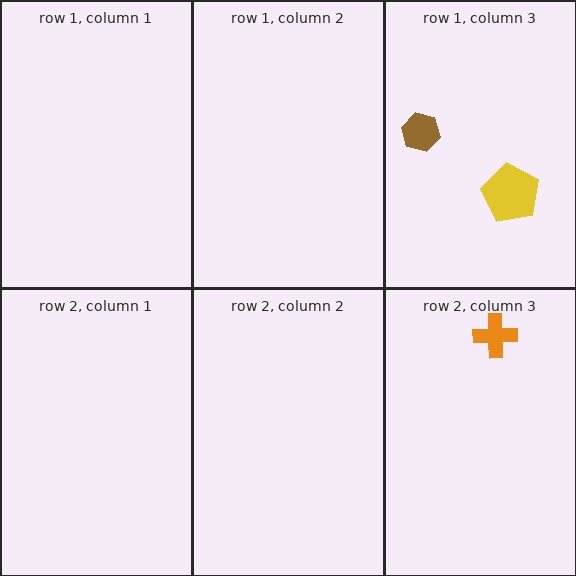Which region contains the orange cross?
The row 2, column 3 region.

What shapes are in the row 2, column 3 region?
The orange cross.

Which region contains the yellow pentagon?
The row 1, column 3 region.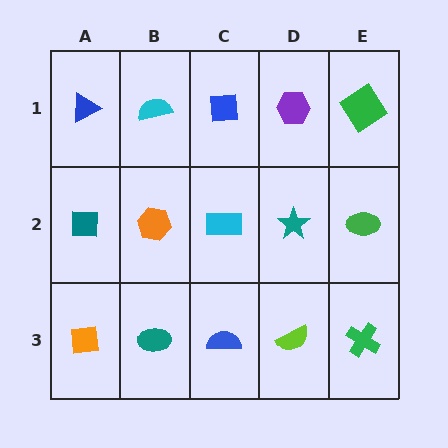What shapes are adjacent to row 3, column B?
An orange hexagon (row 2, column B), an orange square (row 3, column A), a blue semicircle (row 3, column C).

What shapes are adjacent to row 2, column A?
A blue triangle (row 1, column A), an orange square (row 3, column A), an orange hexagon (row 2, column B).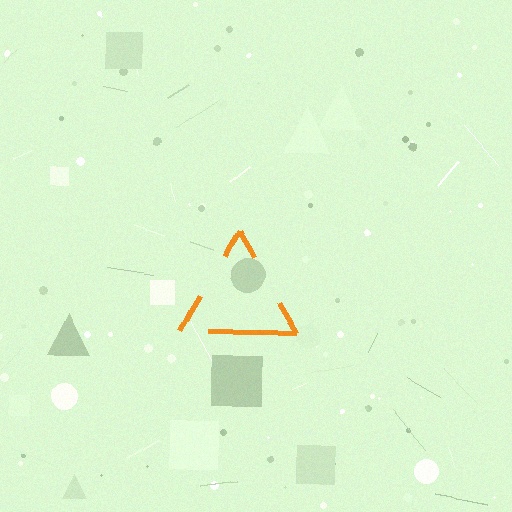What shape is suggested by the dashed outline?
The dashed outline suggests a triangle.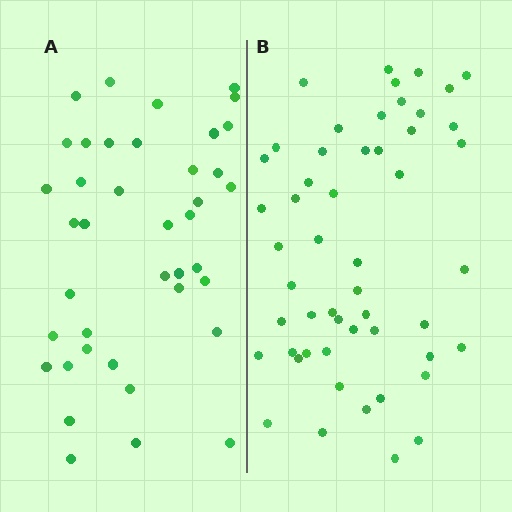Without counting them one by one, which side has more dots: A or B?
Region B (the right region) has more dots.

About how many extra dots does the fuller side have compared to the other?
Region B has roughly 12 or so more dots than region A.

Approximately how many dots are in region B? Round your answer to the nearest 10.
About 50 dots. (The exact count is 52, which rounds to 50.)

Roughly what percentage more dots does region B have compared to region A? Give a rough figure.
About 30% more.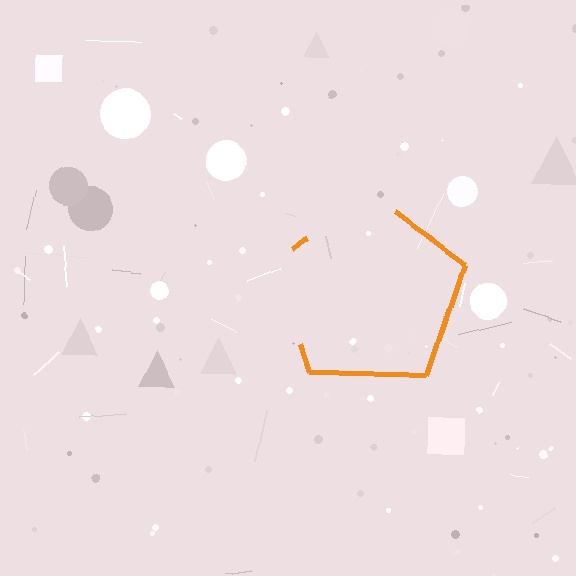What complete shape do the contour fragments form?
The contour fragments form a pentagon.